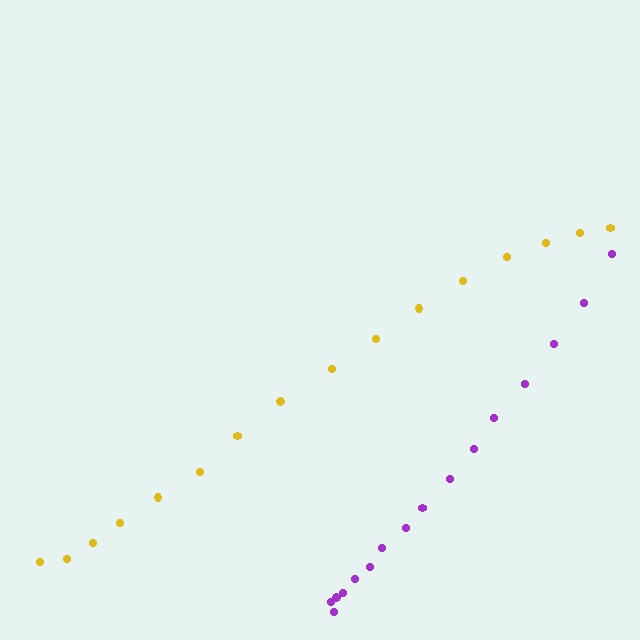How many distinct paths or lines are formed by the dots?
There are 2 distinct paths.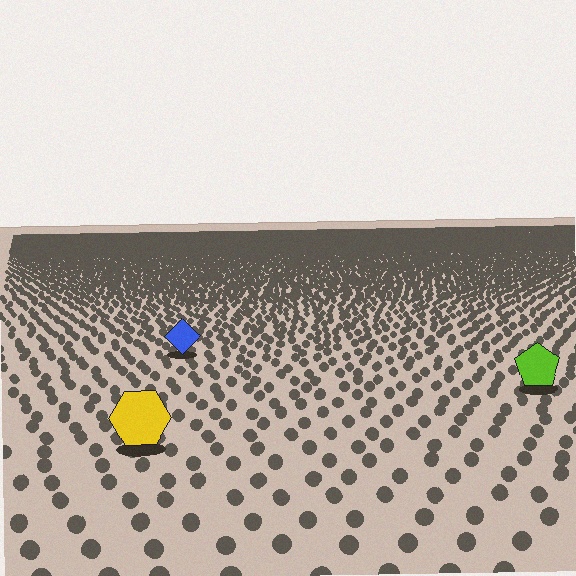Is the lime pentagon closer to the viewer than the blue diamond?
Yes. The lime pentagon is closer — you can tell from the texture gradient: the ground texture is coarser near it.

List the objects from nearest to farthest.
From nearest to farthest: the yellow hexagon, the lime pentagon, the blue diamond.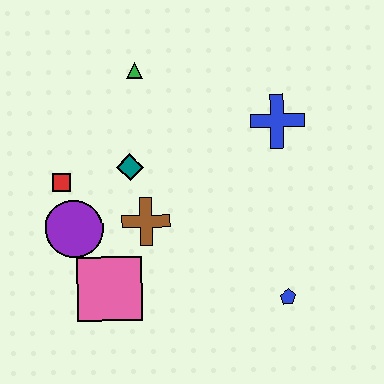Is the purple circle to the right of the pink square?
No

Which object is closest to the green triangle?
The teal diamond is closest to the green triangle.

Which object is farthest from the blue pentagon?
The green triangle is farthest from the blue pentagon.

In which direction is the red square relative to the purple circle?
The red square is above the purple circle.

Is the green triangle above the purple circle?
Yes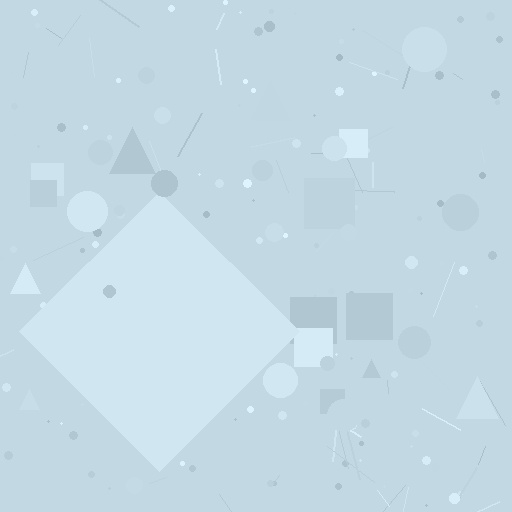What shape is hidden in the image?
A diamond is hidden in the image.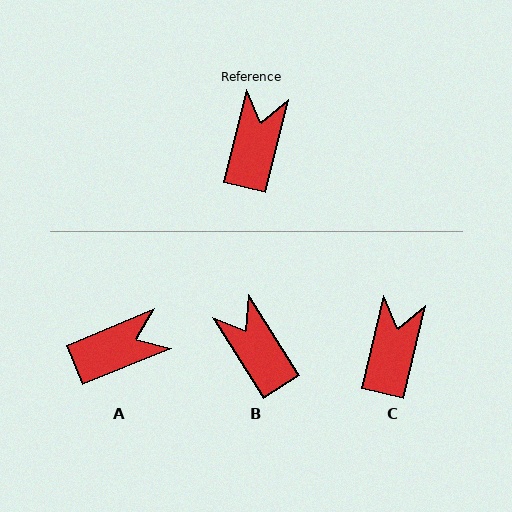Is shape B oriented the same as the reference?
No, it is off by about 46 degrees.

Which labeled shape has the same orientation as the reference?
C.